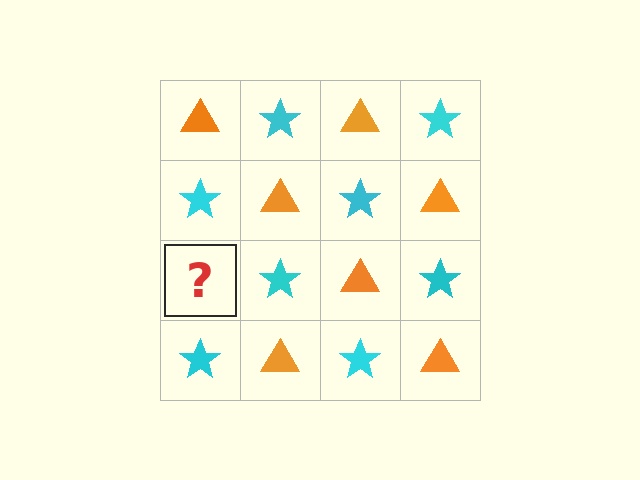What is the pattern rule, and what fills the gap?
The rule is that it alternates orange triangle and cyan star in a checkerboard pattern. The gap should be filled with an orange triangle.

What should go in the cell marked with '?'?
The missing cell should contain an orange triangle.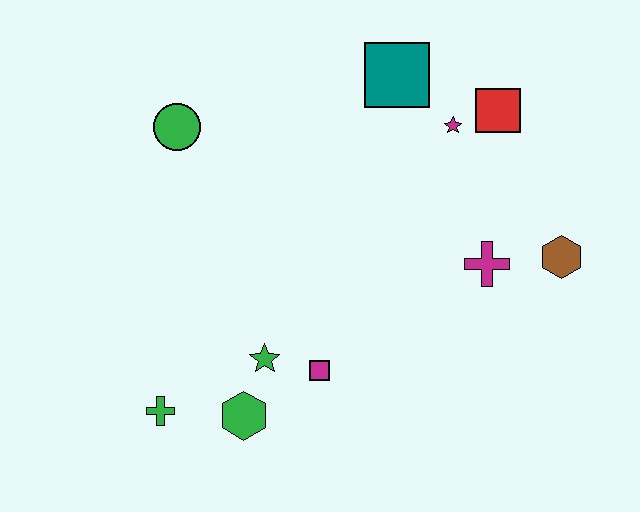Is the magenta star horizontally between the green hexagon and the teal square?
No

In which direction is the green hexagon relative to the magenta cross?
The green hexagon is to the left of the magenta cross.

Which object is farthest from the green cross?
The red square is farthest from the green cross.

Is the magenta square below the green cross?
No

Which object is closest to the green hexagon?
The green star is closest to the green hexagon.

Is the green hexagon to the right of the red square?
No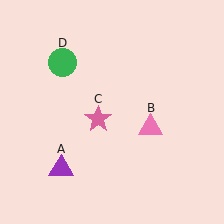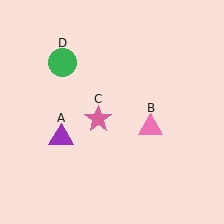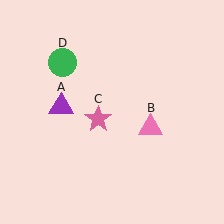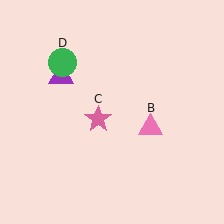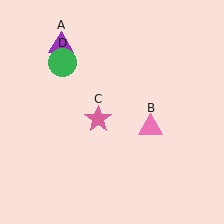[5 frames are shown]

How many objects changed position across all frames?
1 object changed position: purple triangle (object A).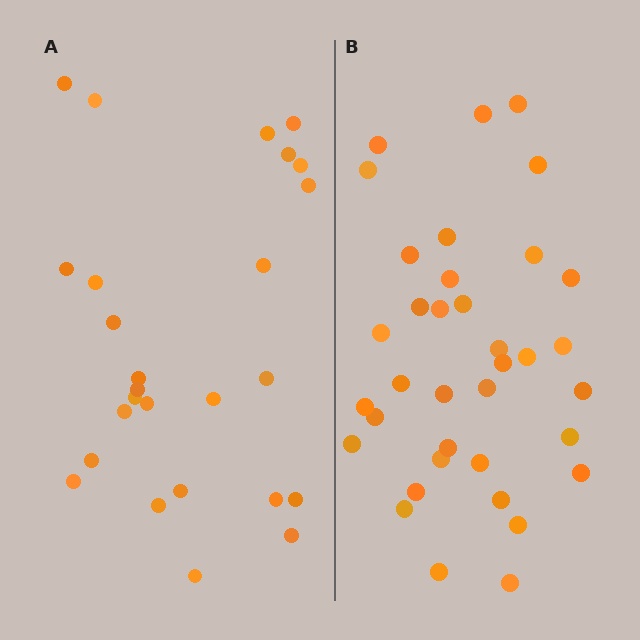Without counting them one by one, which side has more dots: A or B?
Region B (the right region) has more dots.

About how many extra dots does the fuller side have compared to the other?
Region B has roughly 10 or so more dots than region A.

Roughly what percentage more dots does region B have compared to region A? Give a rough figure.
About 40% more.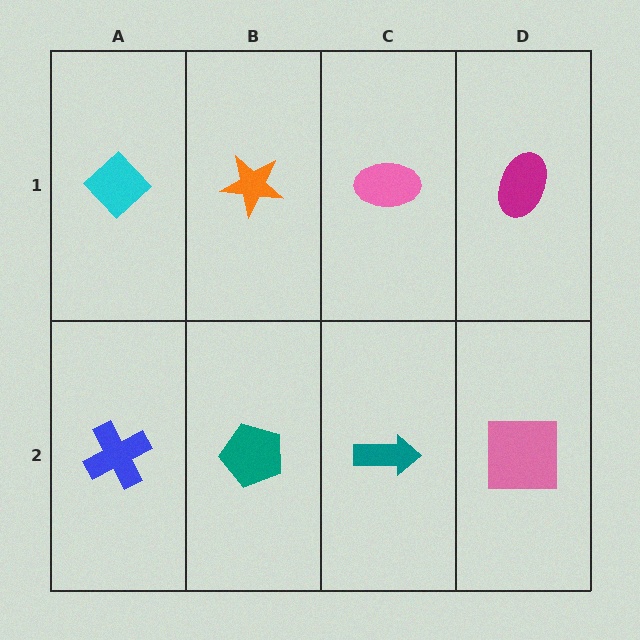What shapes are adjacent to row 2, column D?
A magenta ellipse (row 1, column D), a teal arrow (row 2, column C).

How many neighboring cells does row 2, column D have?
2.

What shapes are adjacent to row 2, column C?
A pink ellipse (row 1, column C), a teal pentagon (row 2, column B), a pink square (row 2, column D).